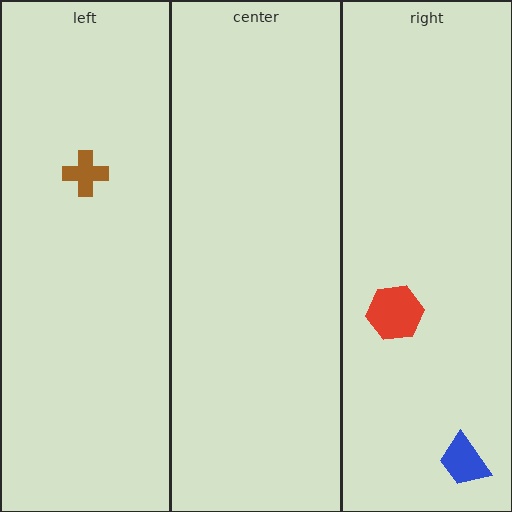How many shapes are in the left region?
1.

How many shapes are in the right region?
2.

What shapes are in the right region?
The blue trapezoid, the red hexagon.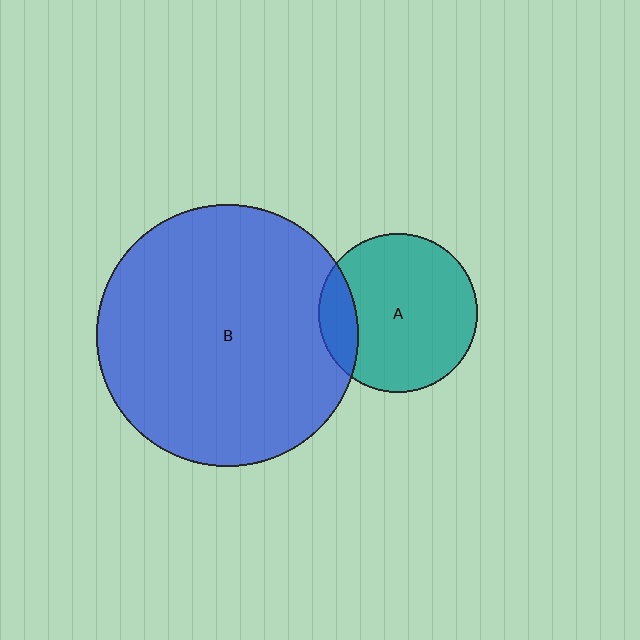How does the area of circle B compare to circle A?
Approximately 2.7 times.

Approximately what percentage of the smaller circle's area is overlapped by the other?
Approximately 15%.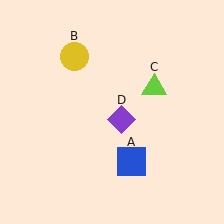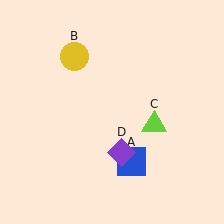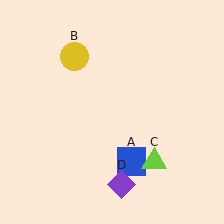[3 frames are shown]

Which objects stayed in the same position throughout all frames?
Blue square (object A) and yellow circle (object B) remained stationary.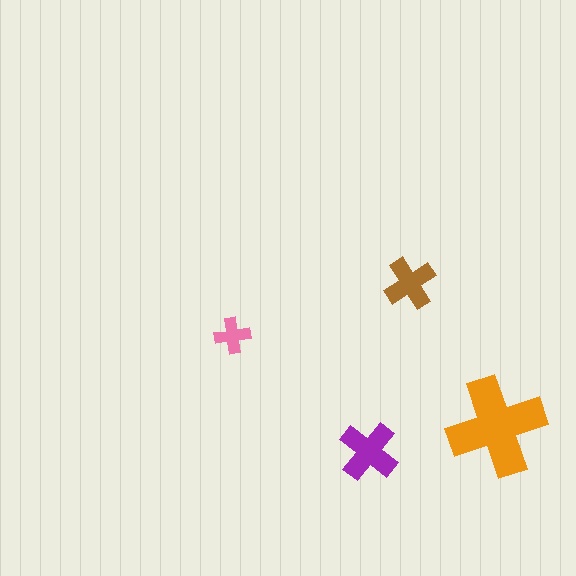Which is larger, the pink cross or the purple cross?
The purple one.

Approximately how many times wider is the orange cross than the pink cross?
About 2.5 times wider.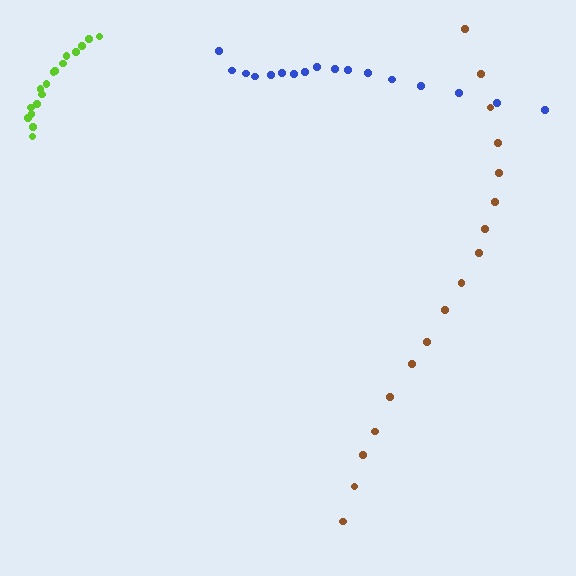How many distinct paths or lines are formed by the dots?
There are 3 distinct paths.